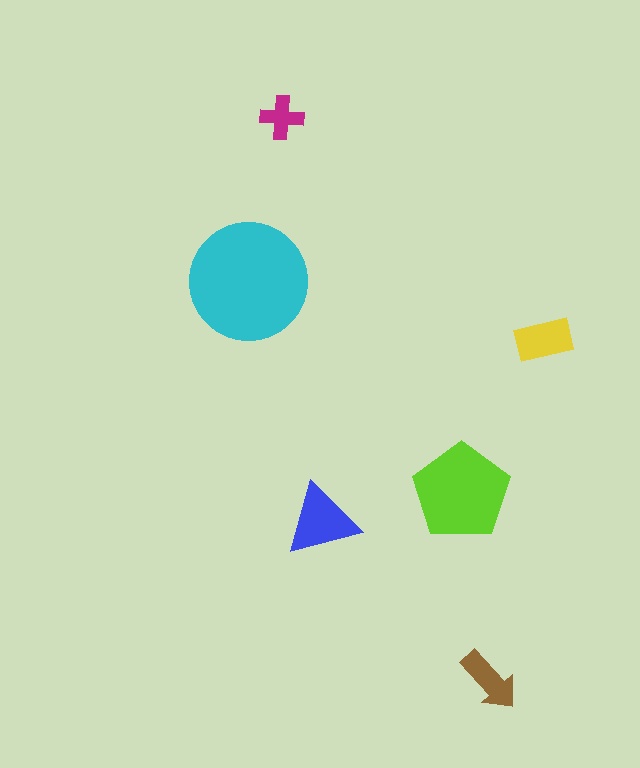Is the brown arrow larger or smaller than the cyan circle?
Smaller.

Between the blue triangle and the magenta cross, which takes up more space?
The blue triangle.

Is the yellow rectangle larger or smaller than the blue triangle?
Smaller.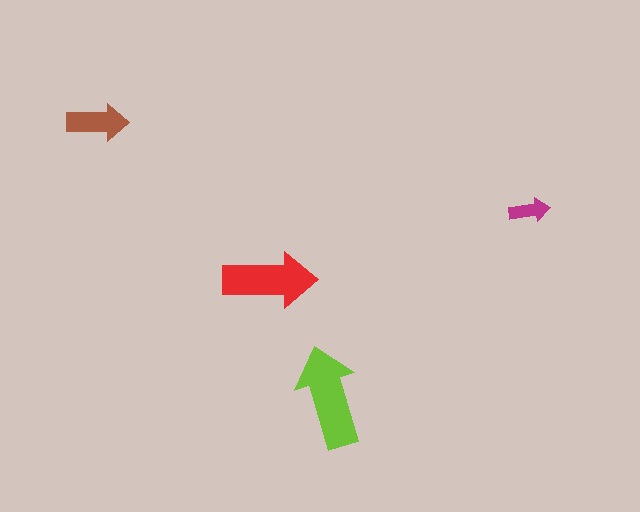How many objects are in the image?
There are 4 objects in the image.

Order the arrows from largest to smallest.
the lime one, the red one, the brown one, the magenta one.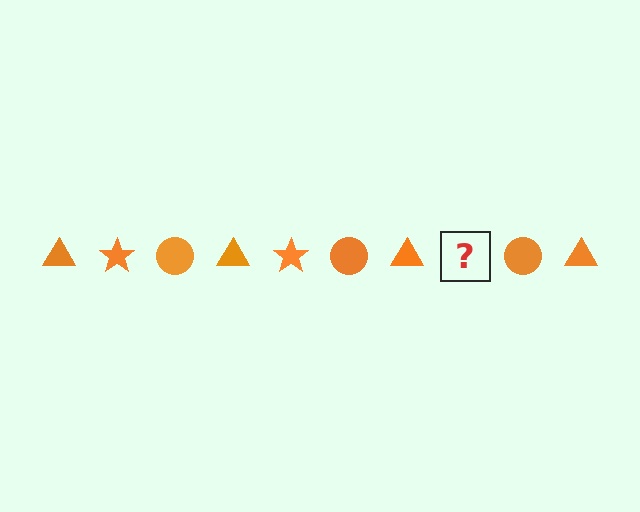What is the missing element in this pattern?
The missing element is an orange star.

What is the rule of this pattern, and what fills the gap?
The rule is that the pattern cycles through triangle, star, circle shapes in orange. The gap should be filled with an orange star.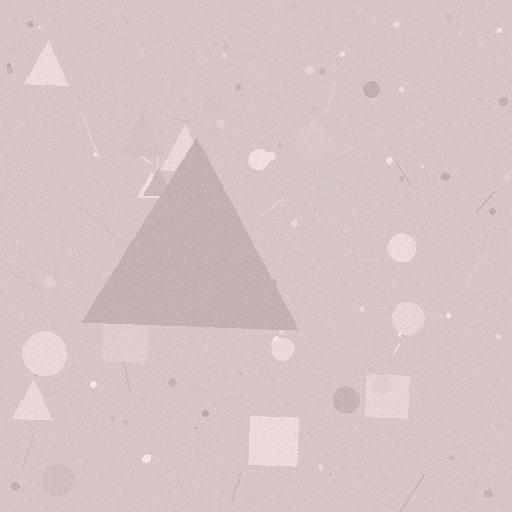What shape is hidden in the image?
A triangle is hidden in the image.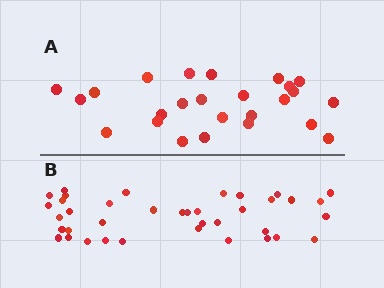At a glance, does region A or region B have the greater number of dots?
Region B (the bottom region) has more dots.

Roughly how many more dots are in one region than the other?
Region B has approximately 15 more dots than region A.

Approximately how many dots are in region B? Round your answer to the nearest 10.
About 40 dots. (The exact count is 38, which rounds to 40.)